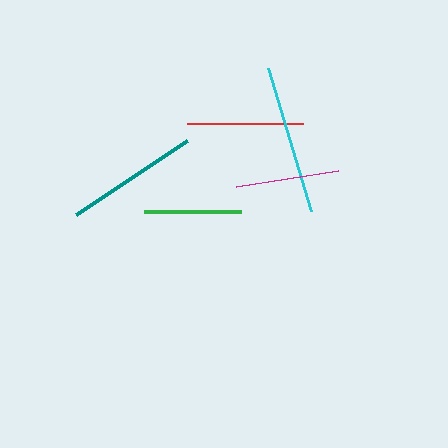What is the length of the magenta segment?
The magenta segment is approximately 104 pixels long.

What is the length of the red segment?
The red segment is approximately 117 pixels long.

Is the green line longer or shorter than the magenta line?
The magenta line is longer than the green line.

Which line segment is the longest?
The cyan line is the longest at approximately 149 pixels.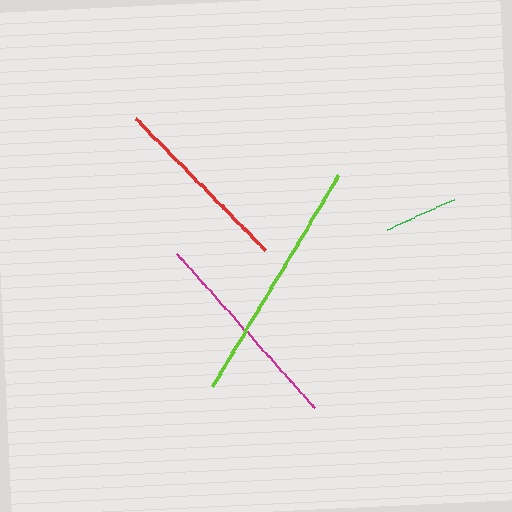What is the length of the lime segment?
The lime segment is approximately 247 pixels long.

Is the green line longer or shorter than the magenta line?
The magenta line is longer than the green line.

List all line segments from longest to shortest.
From longest to shortest: lime, magenta, red, green.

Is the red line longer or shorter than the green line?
The red line is longer than the green line.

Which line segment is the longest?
The lime line is the longest at approximately 247 pixels.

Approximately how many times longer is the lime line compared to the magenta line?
The lime line is approximately 1.2 times the length of the magenta line.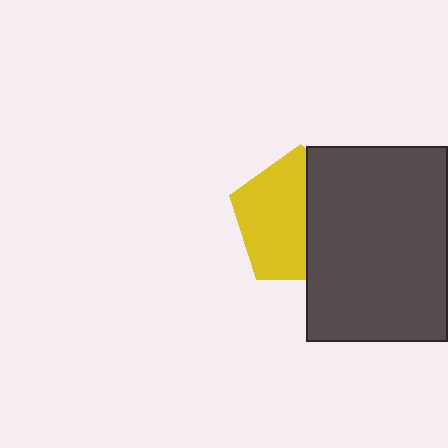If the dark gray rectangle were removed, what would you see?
You would see the complete yellow pentagon.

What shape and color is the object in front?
The object in front is a dark gray rectangle.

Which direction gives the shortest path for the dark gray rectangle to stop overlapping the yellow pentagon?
Moving right gives the shortest separation.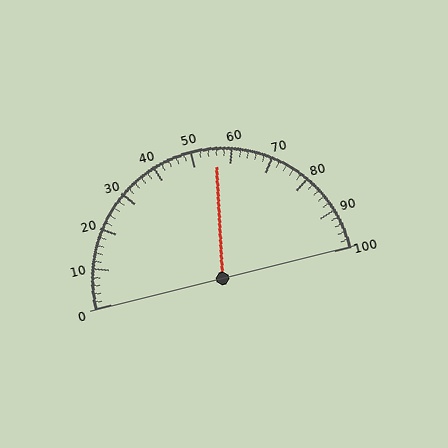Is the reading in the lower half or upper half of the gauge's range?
The reading is in the upper half of the range (0 to 100).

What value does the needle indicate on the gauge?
The needle indicates approximately 56.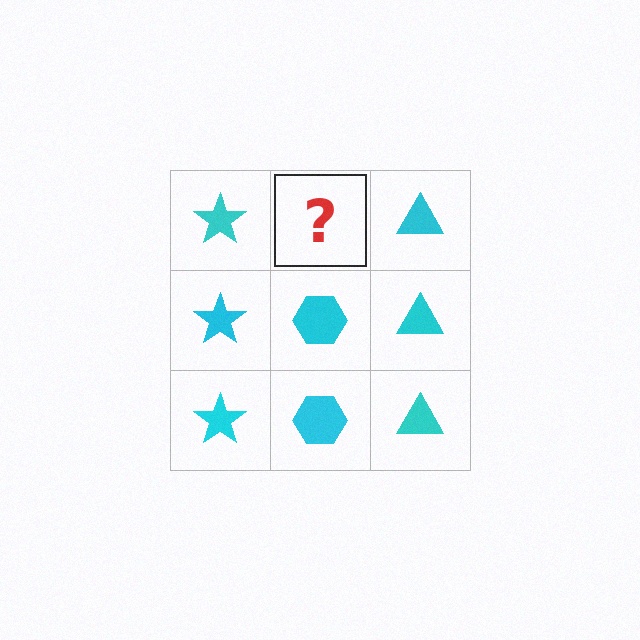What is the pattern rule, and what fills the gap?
The rule is that each column has a consistent shape. The gap should be filled with a cyan hexagon.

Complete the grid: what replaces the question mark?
The question mark should be replaced with a cyan hexagon.